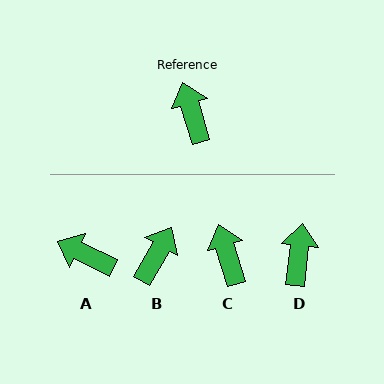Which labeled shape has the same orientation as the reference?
C.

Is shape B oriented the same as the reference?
No, it is off by about 47 degrees.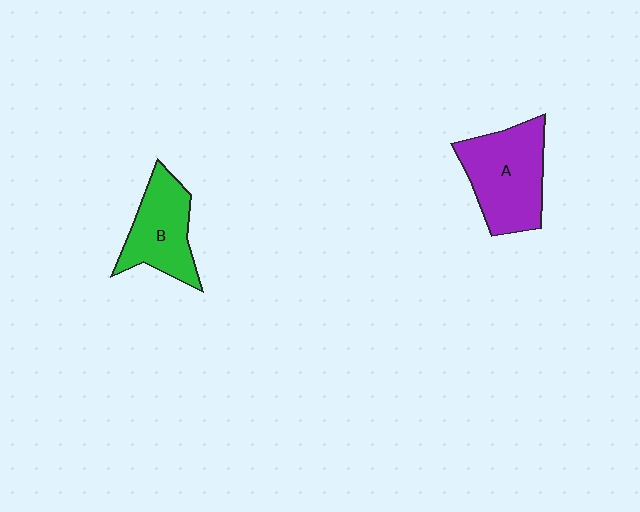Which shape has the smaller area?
Shape B (green).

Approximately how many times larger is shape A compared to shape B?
Approximately 1.3 times.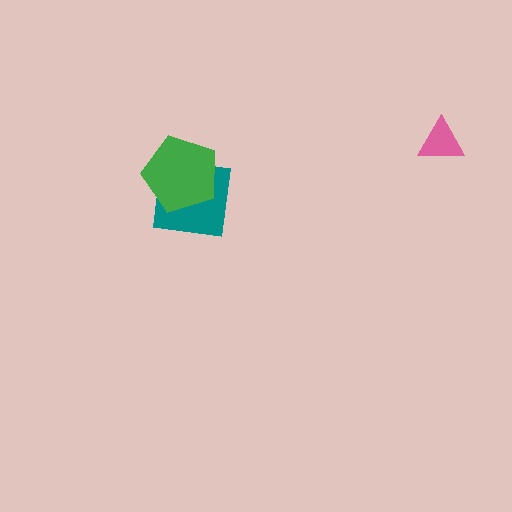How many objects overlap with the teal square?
1 object overlaps with the teal square.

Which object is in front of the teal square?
The green pentagon is in front of the teal square.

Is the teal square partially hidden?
Yes, it is partially covered by another shape.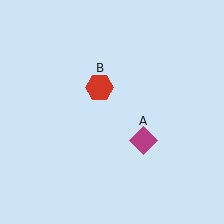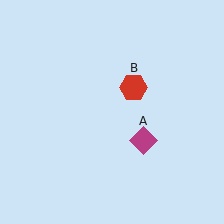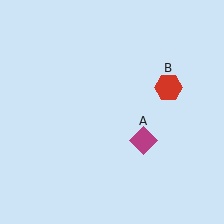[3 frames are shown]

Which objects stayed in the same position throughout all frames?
Magenta diamond (object A) remained stationary.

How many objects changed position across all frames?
1 object changed position: red hexagon (object B).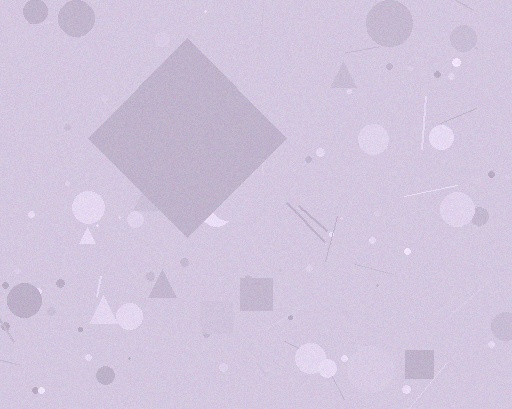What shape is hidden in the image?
A diamond is hidden in the image.